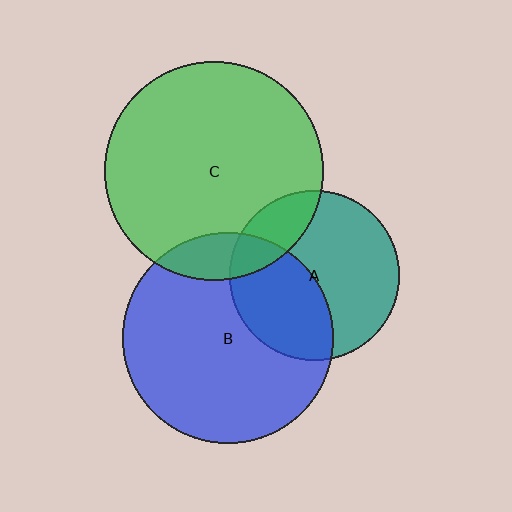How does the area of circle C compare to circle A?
Approximately 1.7 times.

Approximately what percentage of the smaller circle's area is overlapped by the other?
Approximately 20%.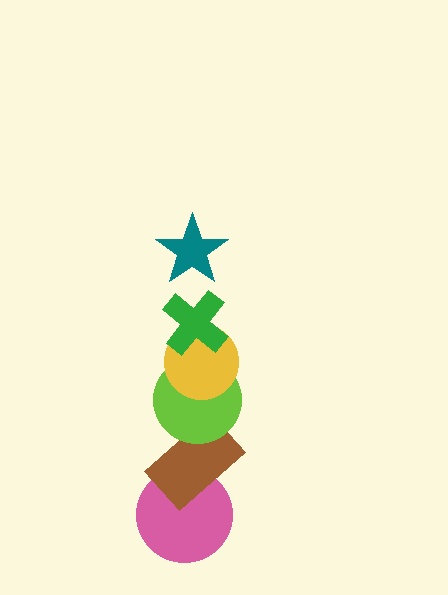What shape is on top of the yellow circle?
The green cross is on top of the yellow circle.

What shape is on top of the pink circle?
The brown rectangle is on top of the pink circle.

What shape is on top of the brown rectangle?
The lime circle is on top of the brown rectangle.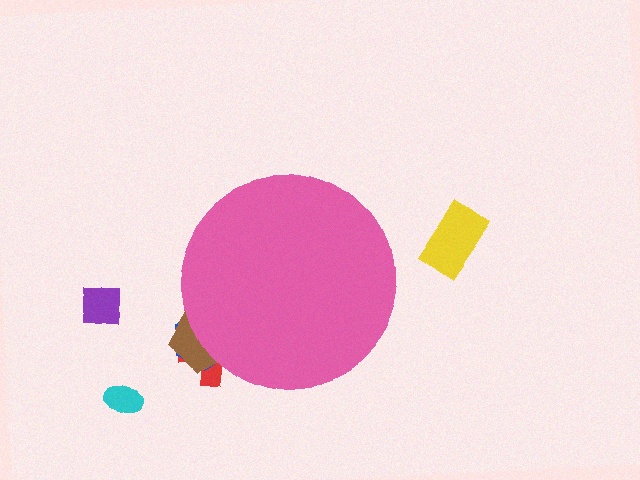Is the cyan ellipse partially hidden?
No, the cyan ellipse is fully visible.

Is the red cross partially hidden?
Yes, the red cross is partially hidden behind the pink circle.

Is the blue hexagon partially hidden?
Yes, the blue hexagon is partially hidden behind the pink circle.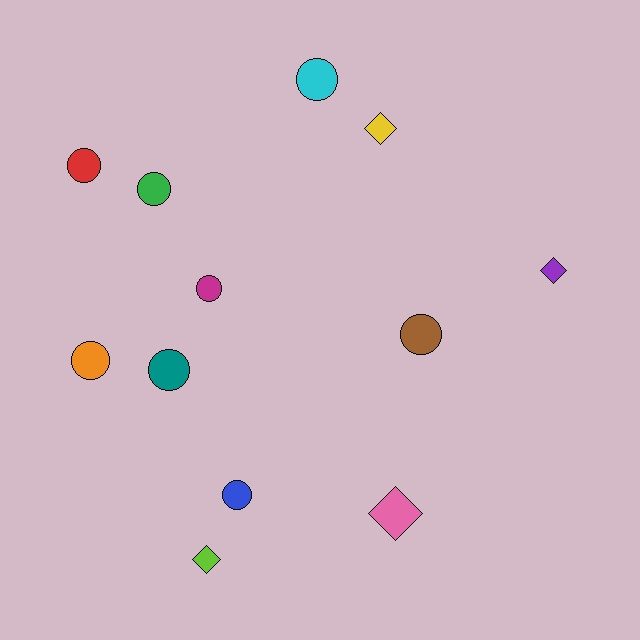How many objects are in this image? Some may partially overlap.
There are 12 objects.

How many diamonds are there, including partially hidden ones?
There are 4 diamonds.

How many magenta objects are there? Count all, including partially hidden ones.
There is 1 magenta object.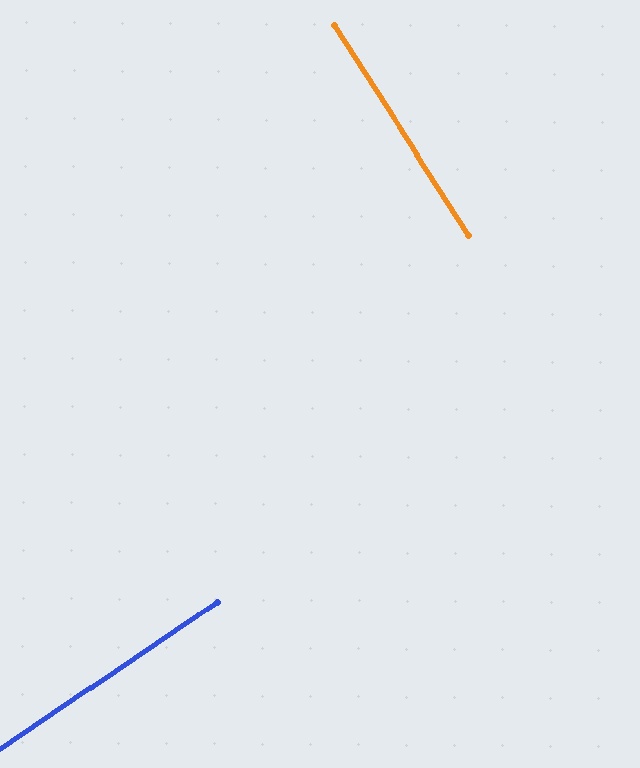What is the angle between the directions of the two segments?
Approximately 89 degrees.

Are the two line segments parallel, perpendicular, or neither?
Perpendicular — they meet at approximately 89°.